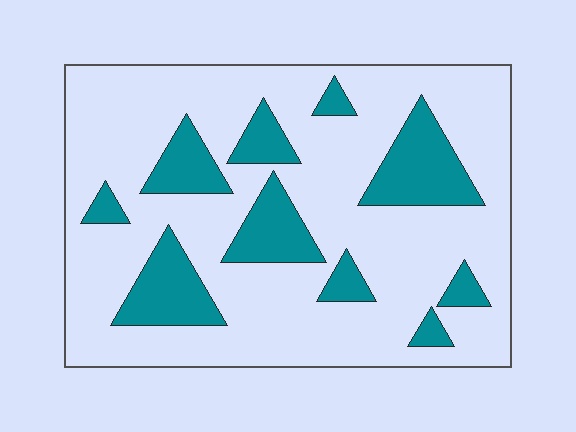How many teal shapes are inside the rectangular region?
10.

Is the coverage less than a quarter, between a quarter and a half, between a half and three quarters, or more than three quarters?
Less than a quarter.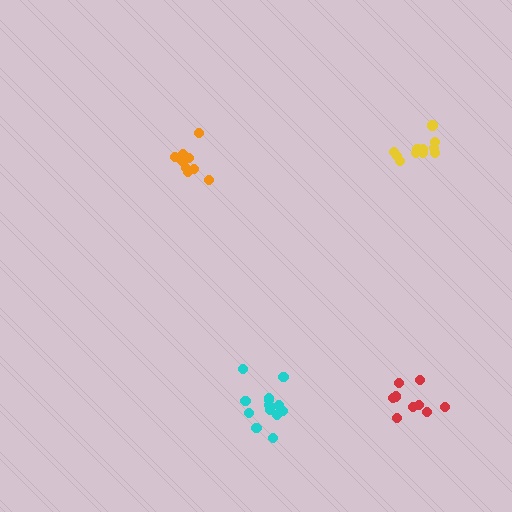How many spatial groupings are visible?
There are 4 spatial groupings.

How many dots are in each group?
Group 1: 11 dots, Group 2: 9 dots, Group 3: 9 dots, Group 4: 13 dots (42 total).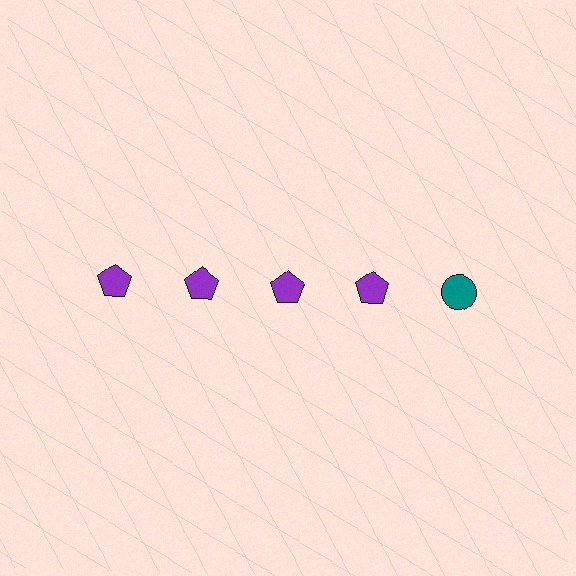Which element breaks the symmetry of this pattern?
The teal circle in the top row, rightmost column breaks the symmetry. All other shapes are purple pentagons.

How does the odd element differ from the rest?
It differs in both color (teal instead of purple) and shape (circle instead of pentagon).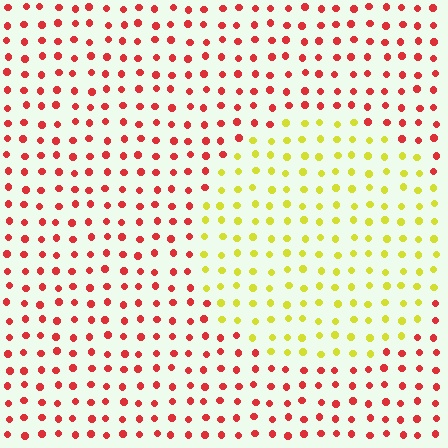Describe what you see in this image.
The image is filled with small red elements in a uniform arrangement. A circle-shaped region is visible where the elements are tinted to a slightly different hue, forming a subtle color boundary.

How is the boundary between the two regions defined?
The boundary is defined purely by a slight shift in hue (about 67 degrees). Spacing, size, and orientation are identical on both sides.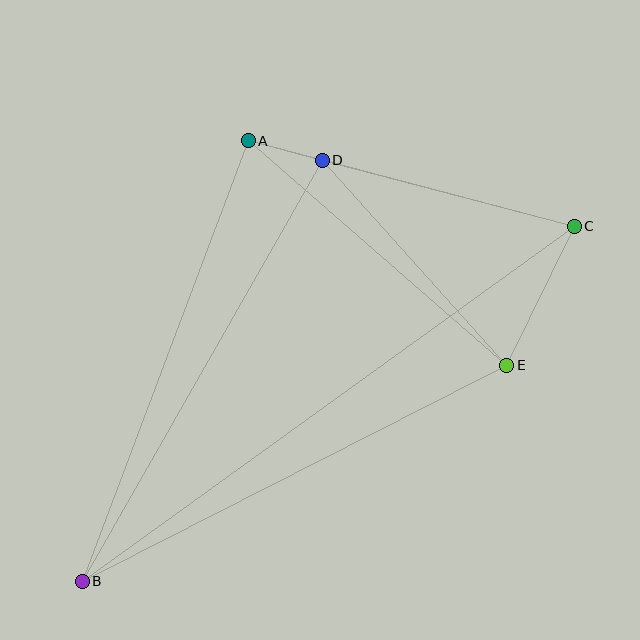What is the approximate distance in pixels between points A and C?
The distance between A and C is approximately 337 pixels.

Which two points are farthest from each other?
Points B and C are farthest from each other.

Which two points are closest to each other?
Points A and D are closest to each other.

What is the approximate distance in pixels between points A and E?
The distance between A and E is approximately 342 pixels.